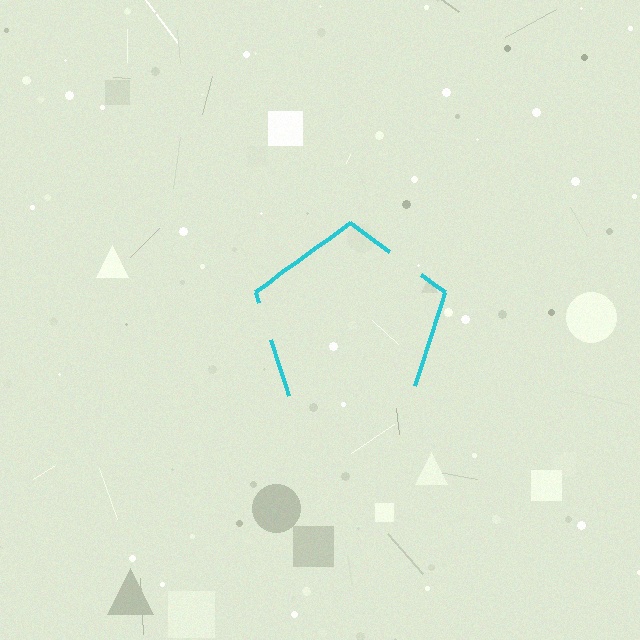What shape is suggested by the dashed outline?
The dashed outline suggests a pentagon.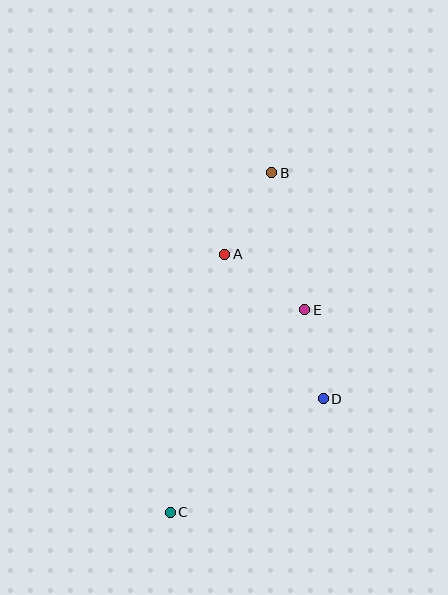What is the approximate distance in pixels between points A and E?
The distance between A and E is approximately 98 pixels.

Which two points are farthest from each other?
Points B and C are farthest from each other.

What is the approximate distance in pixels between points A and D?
The distance between A and D is approximately 175 pixels.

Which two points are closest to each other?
Points D and E are closest to each other.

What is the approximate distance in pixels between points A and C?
The distance between A and C is approximately 264 pixels.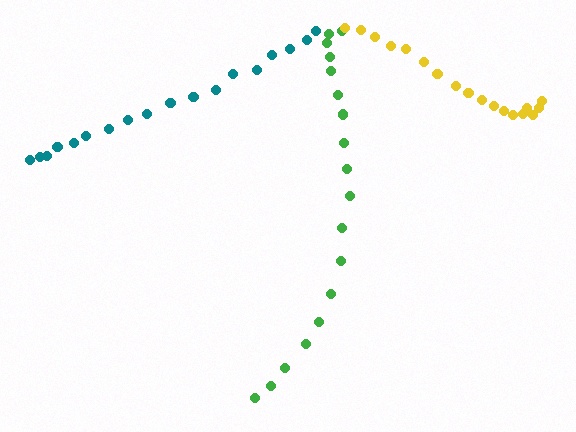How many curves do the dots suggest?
There are 3 distinct paths.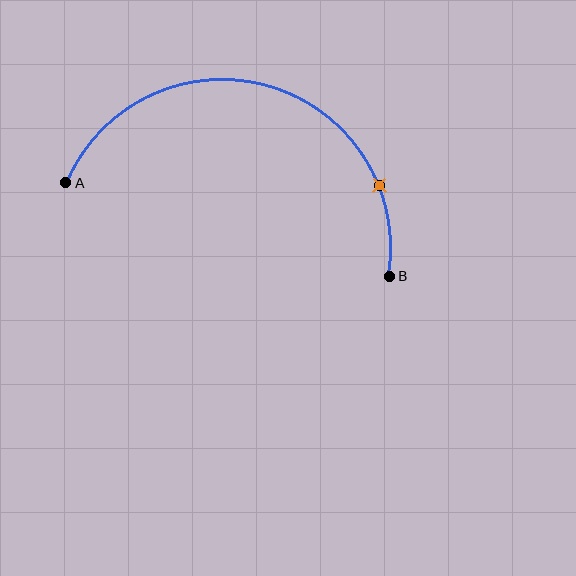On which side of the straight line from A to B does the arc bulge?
The arc bulges above the straight line connecting A and B.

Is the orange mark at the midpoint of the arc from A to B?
No. The orange mark lies on the arc but is closer to endpoint B. The arc midpoint would be at the point on the curve equidistant along the arc from both A and B.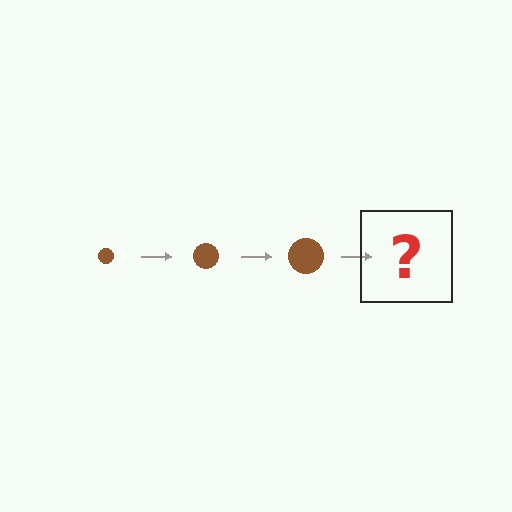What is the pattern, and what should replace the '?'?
The pattern is that the circle gets progressively larger each step. The '?' should be a brown circle, larger than the previous one.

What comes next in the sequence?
The next element should be a brown circle, larger than the previous one.